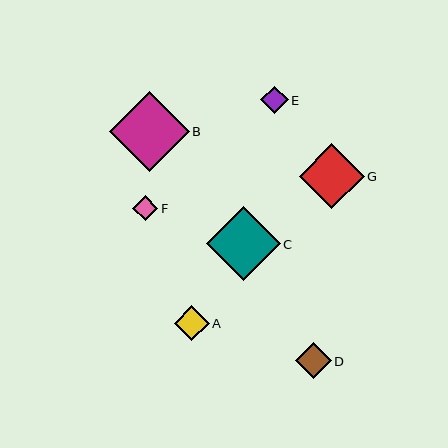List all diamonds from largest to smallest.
From largest to smallest: B, C, G, D, A, E, F.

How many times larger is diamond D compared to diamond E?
Diamond D is approximately 1.3 times the size of diamond E.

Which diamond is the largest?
Diamond B is the largest with a size of approximately 80 pixels.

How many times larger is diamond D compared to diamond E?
Diamond D is approximately 1.3 times the size of diamond E.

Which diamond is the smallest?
Diamond F is the smallest with a size of approximately 25 pixels.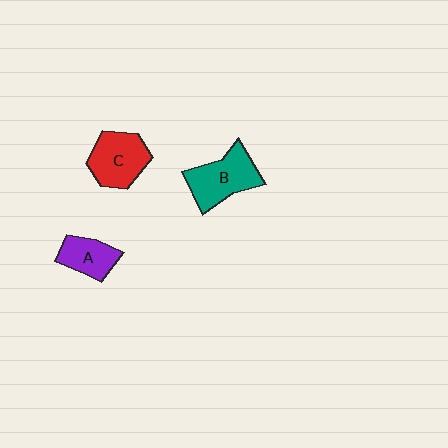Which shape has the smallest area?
Shape A (purple).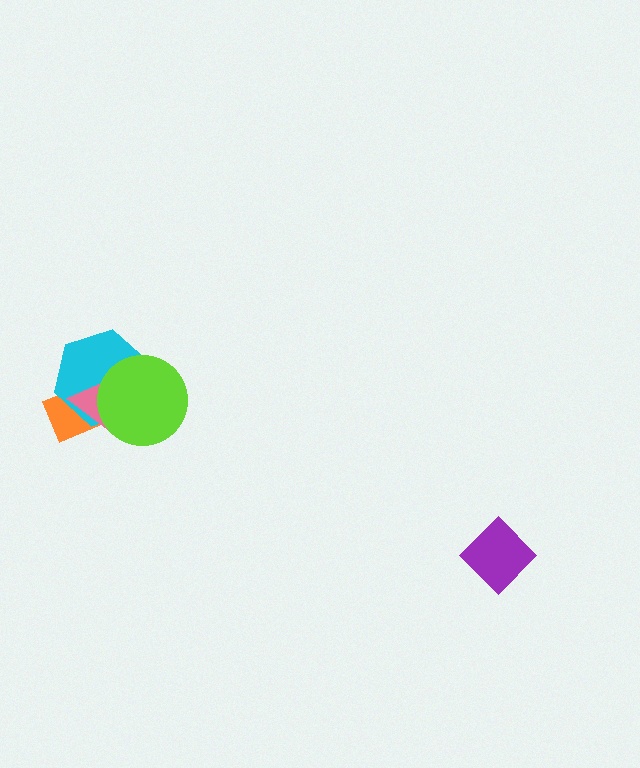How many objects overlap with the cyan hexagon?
3 objects overlap with the cyan hexagon.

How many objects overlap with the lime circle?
2 objects overlap with the lime circle.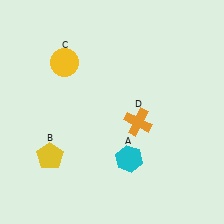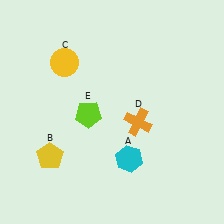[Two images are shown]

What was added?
A lime pentagon (E) was added in Image 2.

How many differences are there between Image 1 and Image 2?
There is 1 difference between the two images.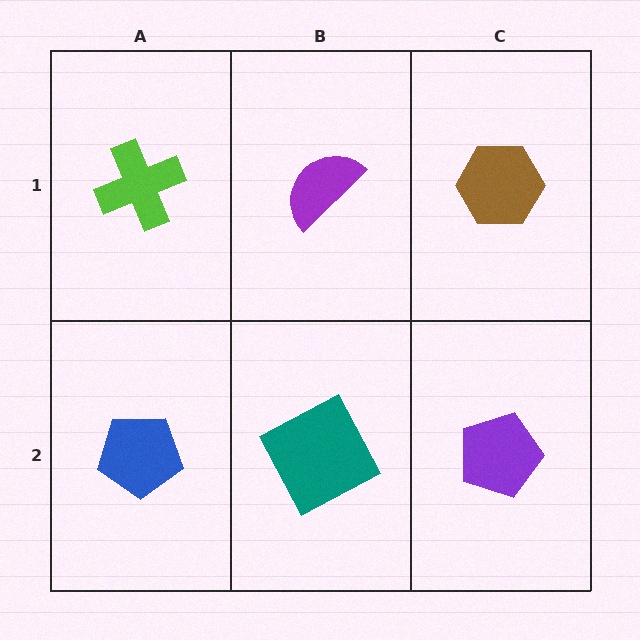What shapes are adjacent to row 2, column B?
A purple semicircle (row 1, column B), a blue pentagon (row 2, column A), a purple pentagon (row 2, column C).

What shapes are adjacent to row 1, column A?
A blue pentagon (row 2, column A), a purple semicircle (row 1, column B).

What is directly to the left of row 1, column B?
A lime cross.